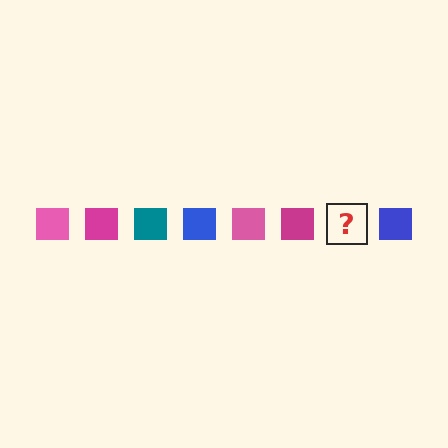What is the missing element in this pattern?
The missing element is a teal square.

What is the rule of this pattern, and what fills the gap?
The rule is that the pattern cycles through pink, magenta, teal, blue squares. The gap should be filled with a teal square.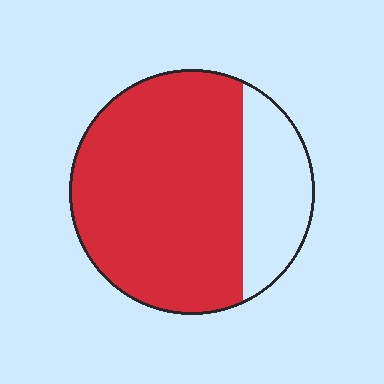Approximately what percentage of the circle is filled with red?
Approximately 75%.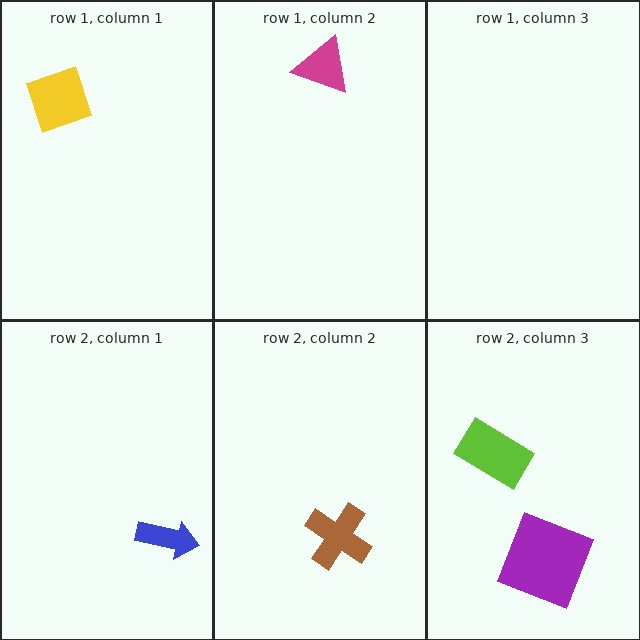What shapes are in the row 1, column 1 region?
The yellow diamond.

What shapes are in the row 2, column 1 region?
The blue arrow.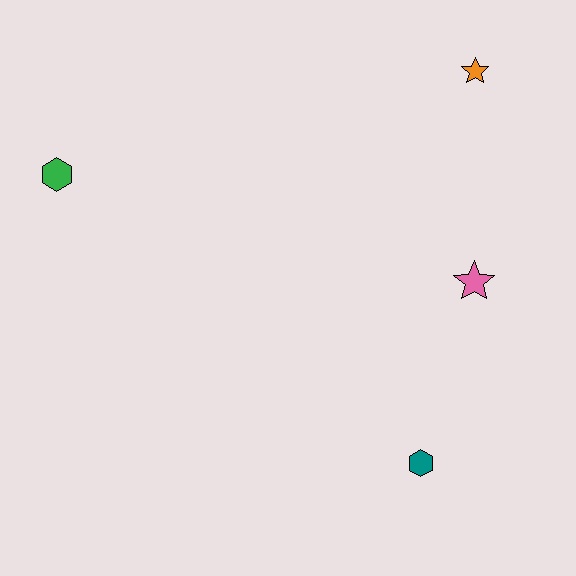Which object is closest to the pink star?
The teal hexagon is closest to the pink star.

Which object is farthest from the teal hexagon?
The green hexagon is farthest from the teal hexagon.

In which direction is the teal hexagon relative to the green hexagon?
The teal hexagon is to the right of the green hexagon.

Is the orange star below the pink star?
No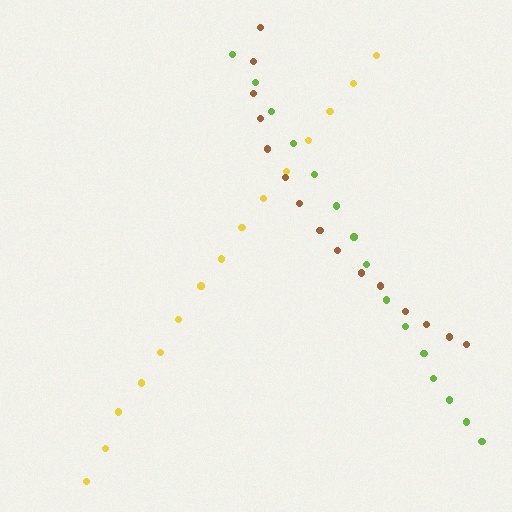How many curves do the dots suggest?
There are 3 distinct paths.